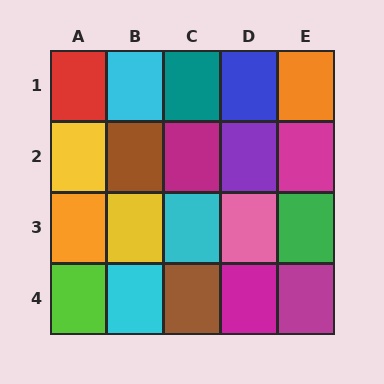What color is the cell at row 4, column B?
Cyan.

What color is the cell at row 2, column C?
Magenta.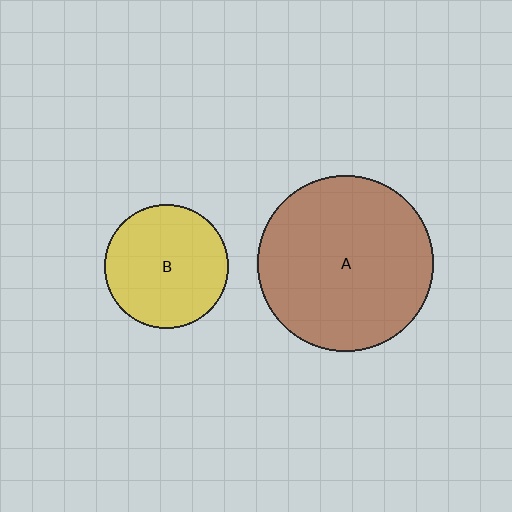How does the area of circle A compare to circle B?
Approximately 2.0 times.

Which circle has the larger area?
Circle A (brown).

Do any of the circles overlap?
No, none of the circles overlap.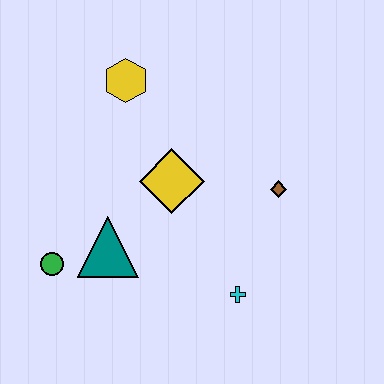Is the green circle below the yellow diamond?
Yes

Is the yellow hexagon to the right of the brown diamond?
No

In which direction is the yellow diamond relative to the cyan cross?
The yellow diamond is above the cyan cross.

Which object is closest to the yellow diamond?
The teal triangle is closest to the yellow diamond.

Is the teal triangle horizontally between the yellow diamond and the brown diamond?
No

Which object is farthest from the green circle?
The brown diamond is farthest from the green circle.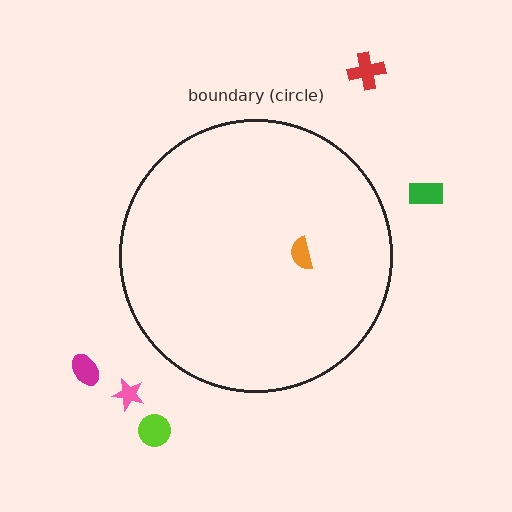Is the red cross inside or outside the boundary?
Outside.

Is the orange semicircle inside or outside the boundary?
Inside.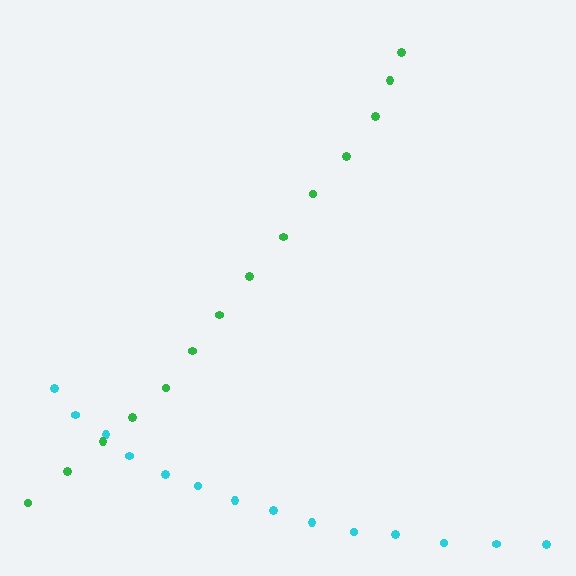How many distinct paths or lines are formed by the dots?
There are 2 distinct paths.